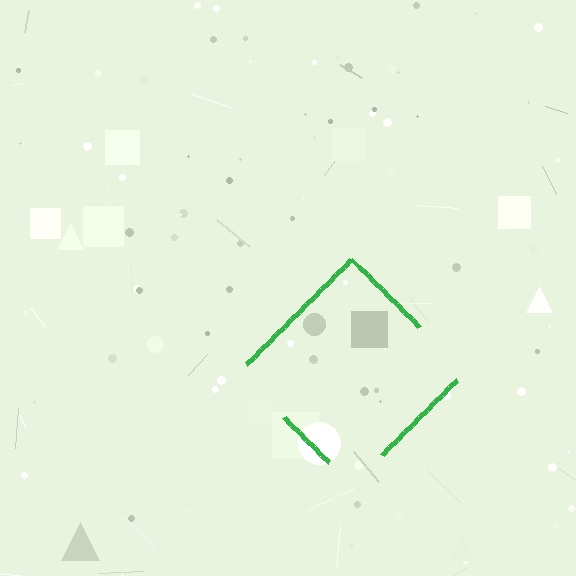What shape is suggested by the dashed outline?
The dashed outline suggests a diamond.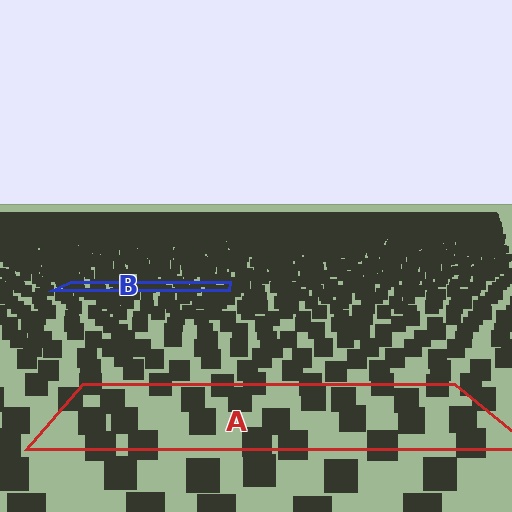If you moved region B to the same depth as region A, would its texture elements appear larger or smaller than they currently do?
They would appear larger. At a closer depth, the same texture elements are projected at a bigger on-screen size.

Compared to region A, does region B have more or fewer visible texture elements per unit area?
Region B has more texture elements per unit area — they are packed more densely because it is farther away.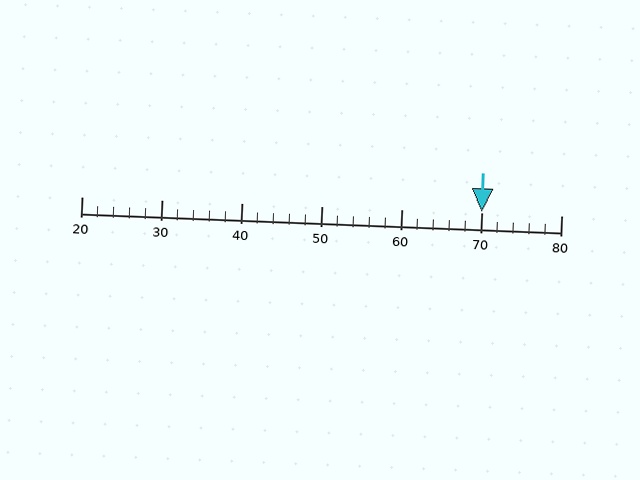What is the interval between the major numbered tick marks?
The major tick marks are spaced 10 units apart.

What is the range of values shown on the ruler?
The ruler shows values from 20 to 80.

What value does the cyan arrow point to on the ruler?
The cyan arrow points to approximately 70.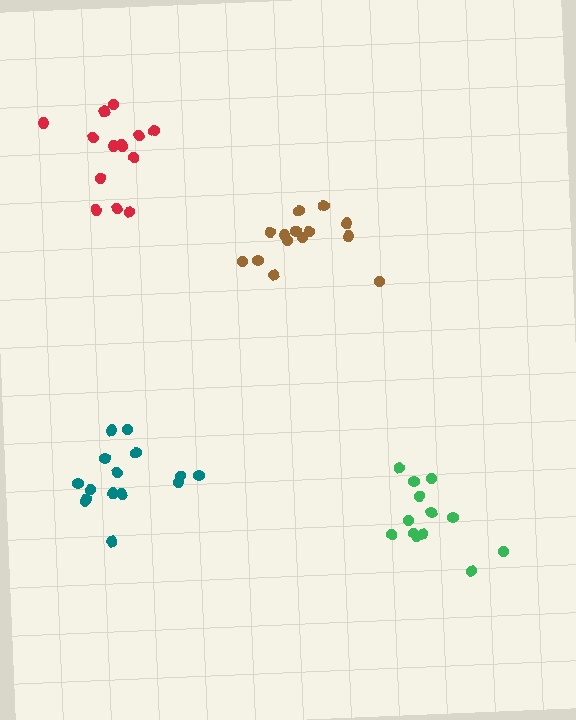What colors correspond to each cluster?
The clusters are colored: green, red, brown, teal.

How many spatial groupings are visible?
There are 4 spatial groupings.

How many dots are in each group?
Group 1: 13 dots, Group 2: 14 dots, Group 3: 14 dots, Group 4: 15 dots (56 total).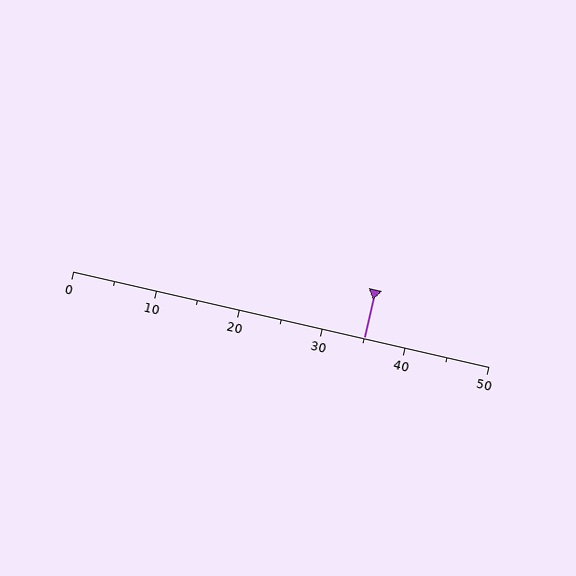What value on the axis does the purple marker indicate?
The marker indicates approximately 35.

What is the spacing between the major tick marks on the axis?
The major ticks are spaced 10 apart.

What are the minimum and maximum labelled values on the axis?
The axis runs from 0 to 50.